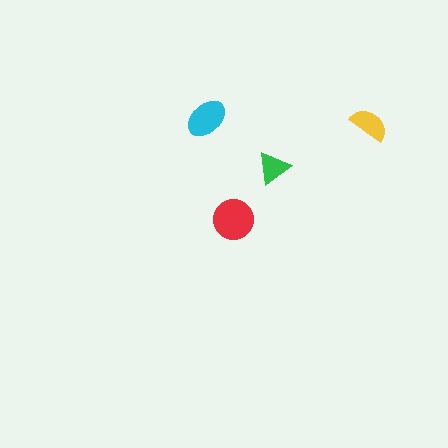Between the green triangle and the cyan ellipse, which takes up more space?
The cyan ellipse.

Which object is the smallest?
The green triangle.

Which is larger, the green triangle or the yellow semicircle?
The yellow semicircle.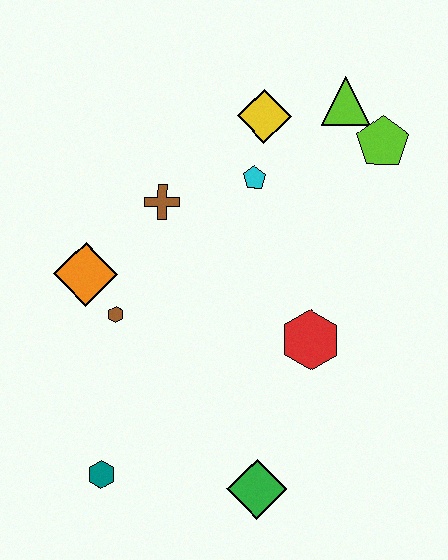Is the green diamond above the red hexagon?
No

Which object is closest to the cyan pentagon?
The yellow diamond is closest to the cyan pentagon.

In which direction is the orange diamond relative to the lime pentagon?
The orange diamond is to the left of the lime pentagon.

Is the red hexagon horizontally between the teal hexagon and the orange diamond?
No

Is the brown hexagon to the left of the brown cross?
Yes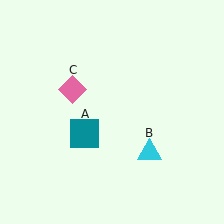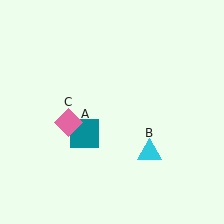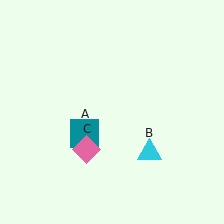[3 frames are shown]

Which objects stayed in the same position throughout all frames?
Teal square (object A) and cyan triangle (object B) remained stationary.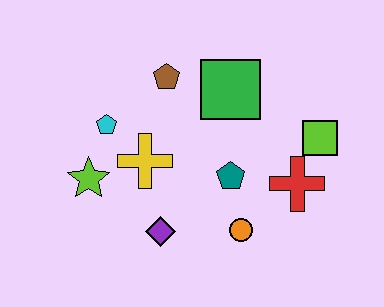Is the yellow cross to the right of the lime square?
No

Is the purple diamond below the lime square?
Yes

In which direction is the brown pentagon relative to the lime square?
The brown pentagon is to the left of the lime square.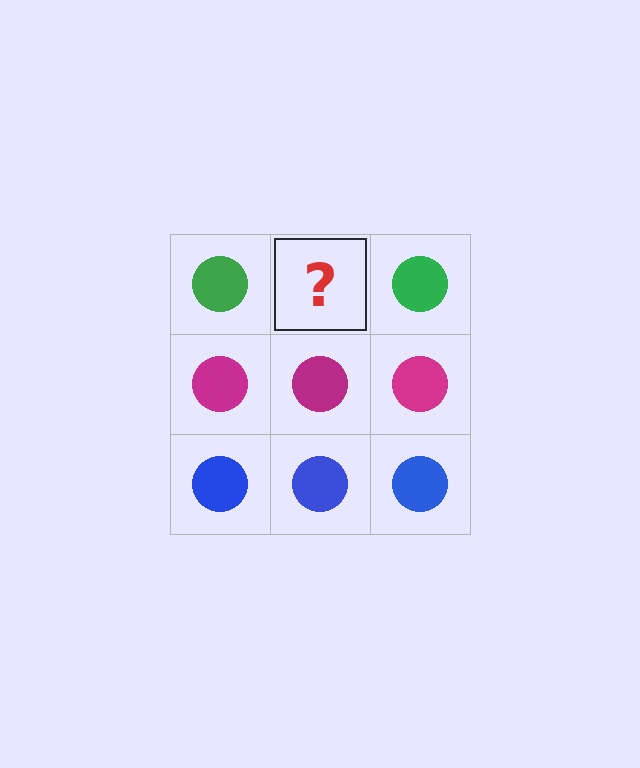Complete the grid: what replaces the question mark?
The question mark should be replaced with a green circle.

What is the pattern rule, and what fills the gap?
The rule is that each row has a consistent color. The gap should be filled with a green circle.